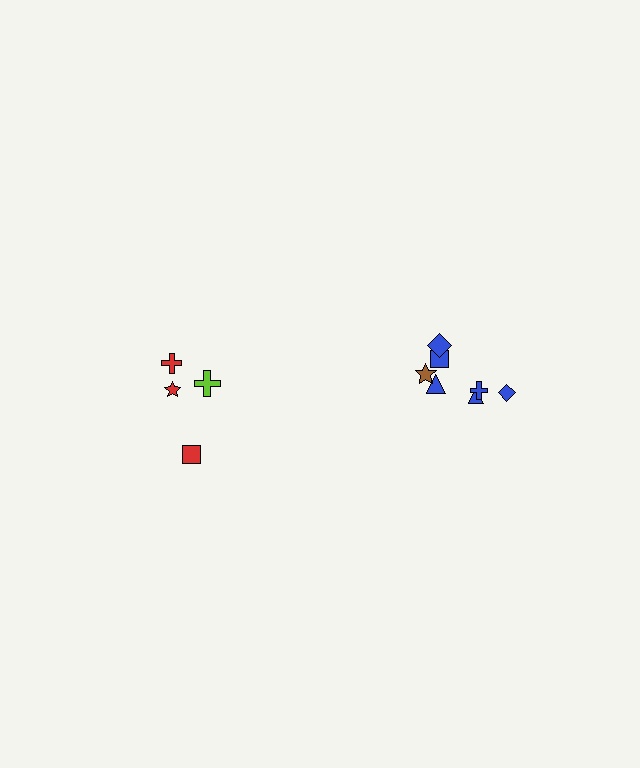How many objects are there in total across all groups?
There are 11 objects.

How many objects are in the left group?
There are 4 objects.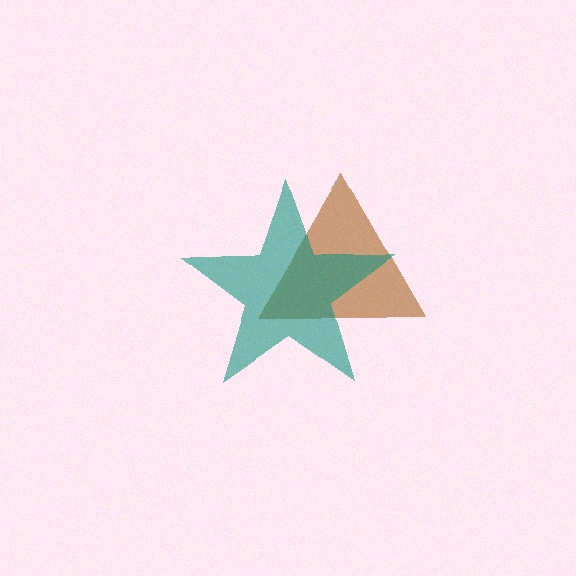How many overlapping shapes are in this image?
There are 2 overlapping shapes in the image.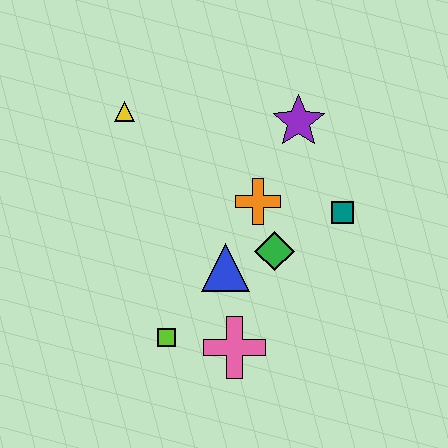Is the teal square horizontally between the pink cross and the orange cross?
No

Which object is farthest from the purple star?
The lime square is farthest from the purple star.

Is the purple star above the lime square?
Yes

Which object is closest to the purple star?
The orange cross is closest to the purple star.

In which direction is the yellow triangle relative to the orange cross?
The yellow triangle is to the left of the orange cross.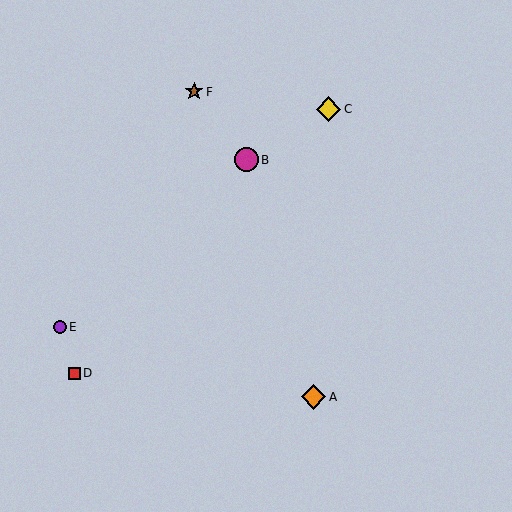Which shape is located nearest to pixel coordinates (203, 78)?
The brown star (labeled F) at (194, 92) is nearest to that location.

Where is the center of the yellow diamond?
The center of the yellow diamond is at (328, 109).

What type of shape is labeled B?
Shape B is a magenta circle.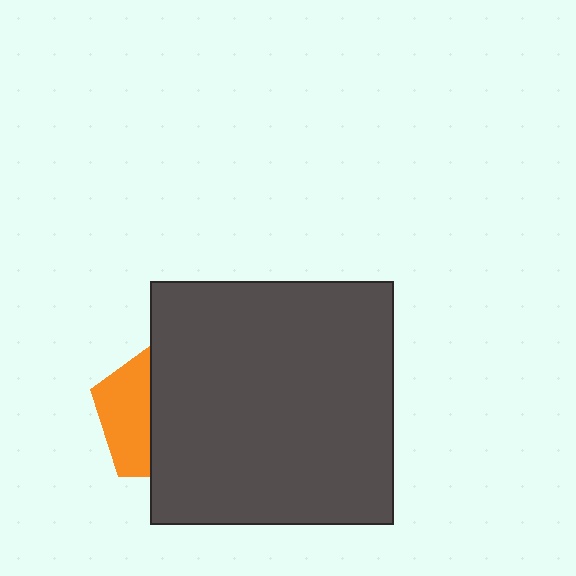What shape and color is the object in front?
The object in front is a dark gray rectangle.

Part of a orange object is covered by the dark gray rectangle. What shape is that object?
It is a pentagon.